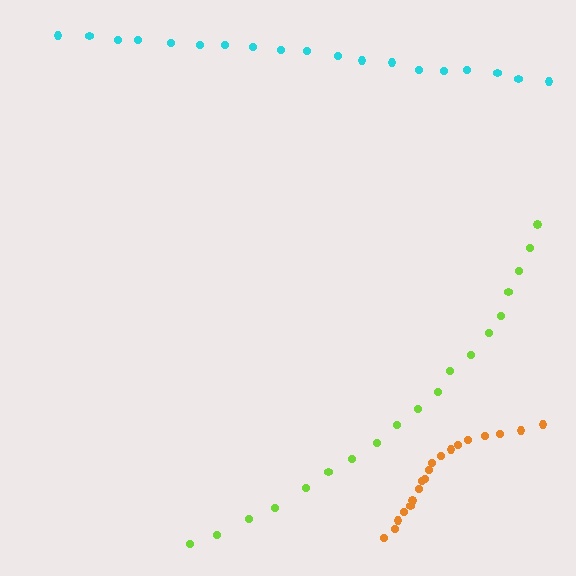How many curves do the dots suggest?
There are 3 distinct paths.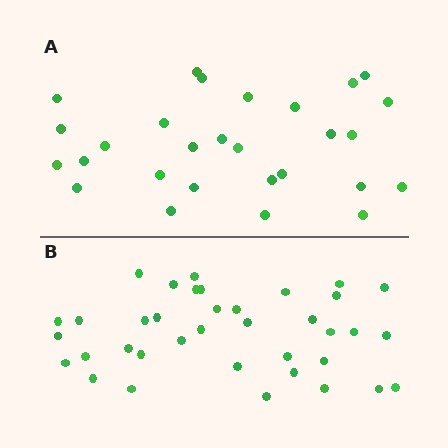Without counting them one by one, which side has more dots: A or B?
Region B (the bottom region) has more dots.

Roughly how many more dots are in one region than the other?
Region B has roughly 8 or so more dots than region A.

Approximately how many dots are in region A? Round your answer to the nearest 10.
About 30 dots. (The exact count is 28, which rounds to 30.)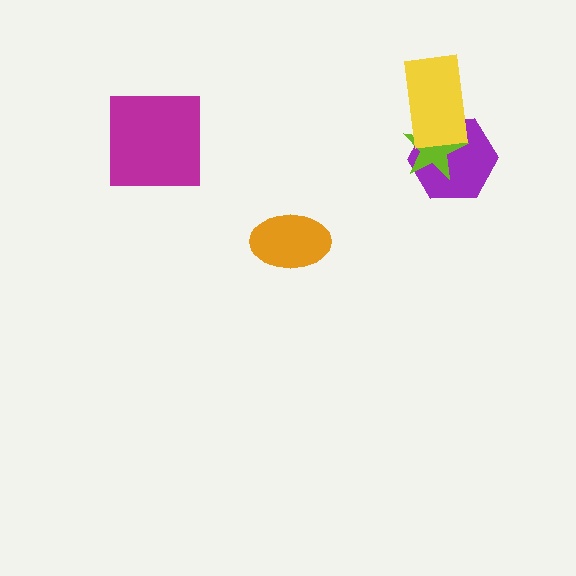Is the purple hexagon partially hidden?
Yes, it is partially covered by another shape.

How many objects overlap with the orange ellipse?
0 objects overlap with the orange ellipse.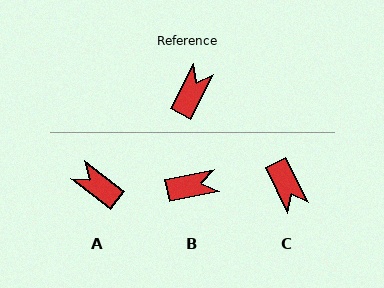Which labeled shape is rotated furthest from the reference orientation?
C, about 125 degrees away.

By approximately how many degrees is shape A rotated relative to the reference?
Approximately 80 degrees counter-clockwise.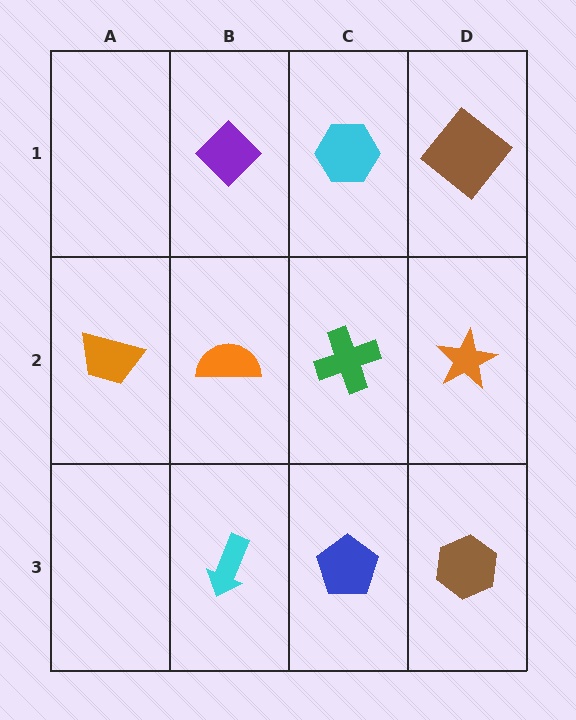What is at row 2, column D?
An orange star.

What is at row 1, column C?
A cyan hexagon.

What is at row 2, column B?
An orange semicircle.